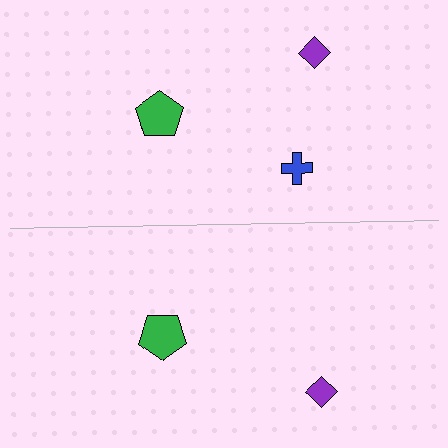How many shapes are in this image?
There are 5 shapes in this image.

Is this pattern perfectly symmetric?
No, the pattern is not perfectly symmetric. A blue cross is missing from the bottom side.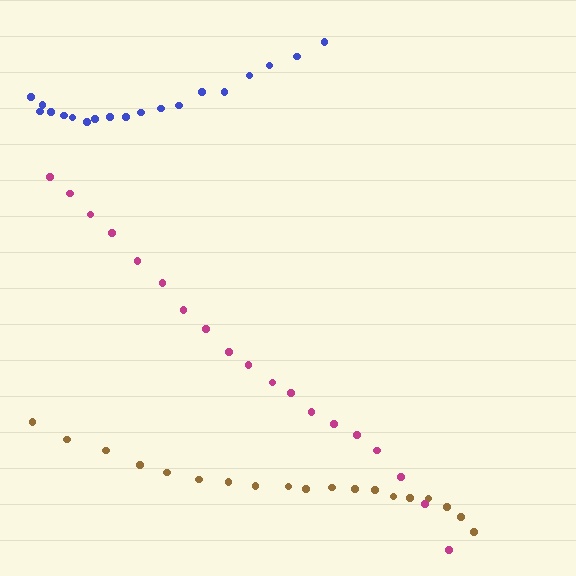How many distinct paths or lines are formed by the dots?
There are 3 distinct paths.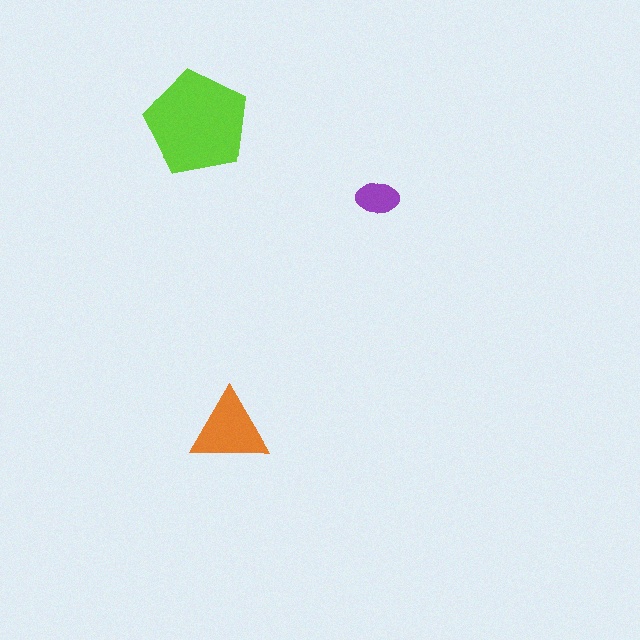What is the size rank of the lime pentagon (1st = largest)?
1st.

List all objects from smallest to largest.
The purple ellipse, the orange triangle, the lime pentagon.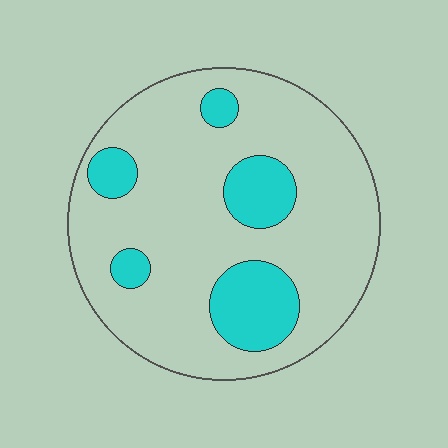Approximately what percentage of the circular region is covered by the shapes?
Approximately 20%.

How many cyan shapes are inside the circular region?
5.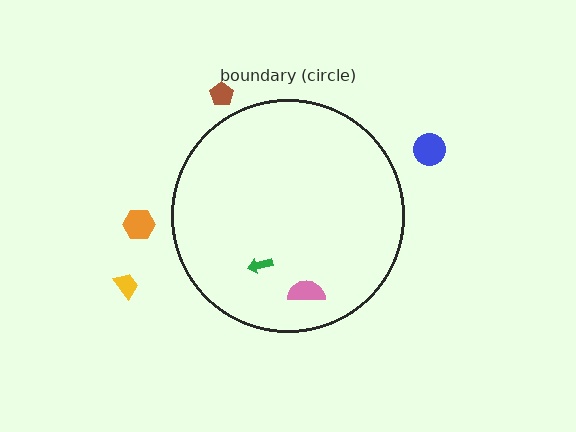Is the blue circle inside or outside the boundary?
Outside.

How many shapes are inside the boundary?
2 inside, 4 outside.